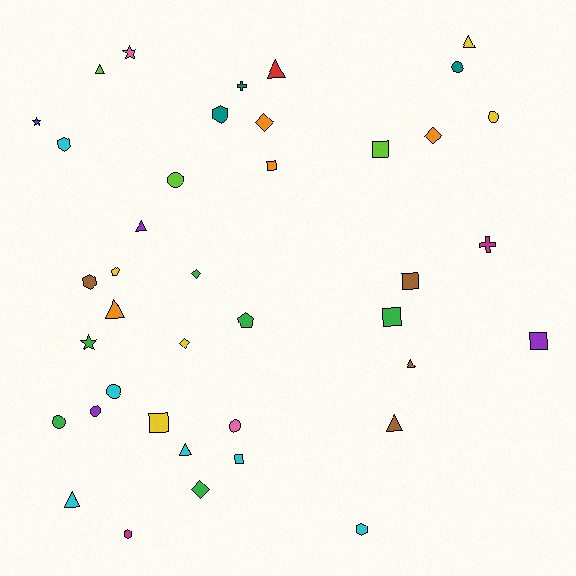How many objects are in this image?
There are 40 objects.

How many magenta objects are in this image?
There are 2 magenta objects.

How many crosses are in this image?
There are 2 crosses.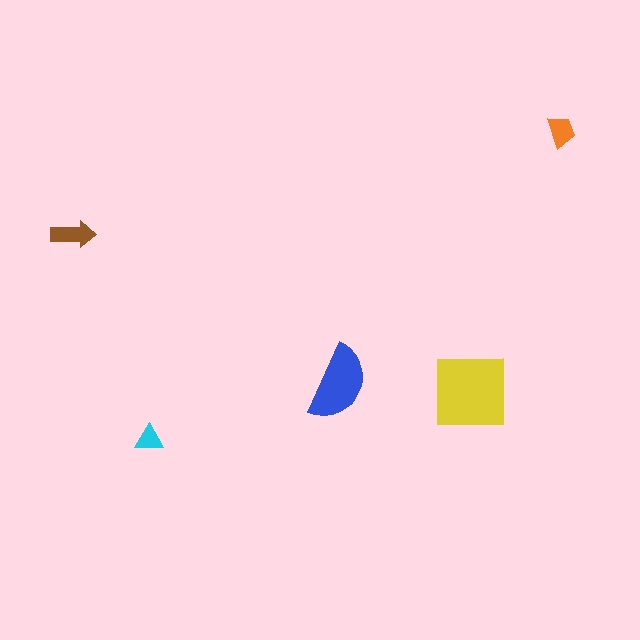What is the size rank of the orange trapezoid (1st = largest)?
4th.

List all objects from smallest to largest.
The cyan triangle, the orange trapezoid, the brown arrow, the blue semicircle, the yellow square.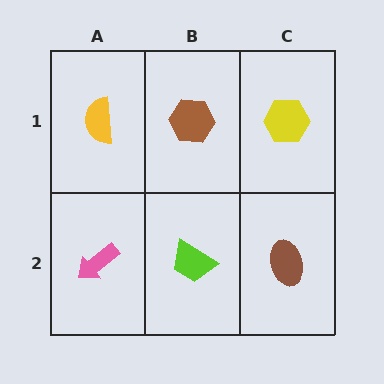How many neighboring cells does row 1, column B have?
3.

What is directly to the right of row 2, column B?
A brown ellipse.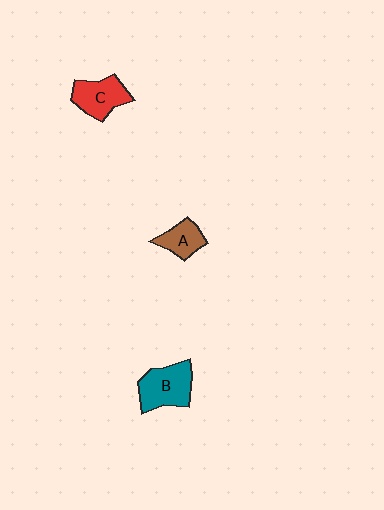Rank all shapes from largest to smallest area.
From largest to smallest: B (teal), C (red), A (brown).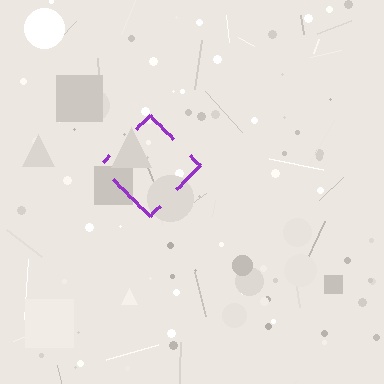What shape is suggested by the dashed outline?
The dashed outline suggests a diamond.